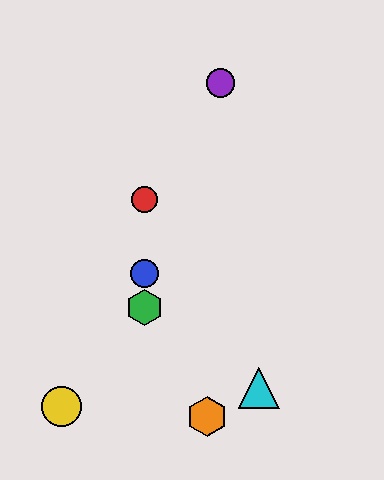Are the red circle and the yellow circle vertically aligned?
No, the red circle is at x≈145 and the yellow circle is at x≈62.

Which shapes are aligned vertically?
The red circle, the blue circle, the green hexagon are aligned vertically.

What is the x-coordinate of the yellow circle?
The yellow circle is at x≈62.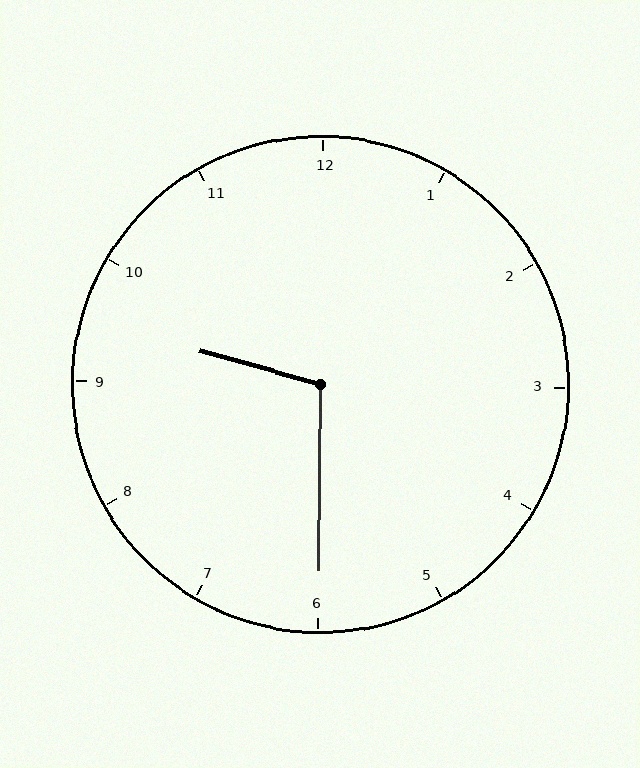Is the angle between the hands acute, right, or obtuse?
It is obtuse.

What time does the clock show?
9:30.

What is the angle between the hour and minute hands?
Approximately 105 degrees.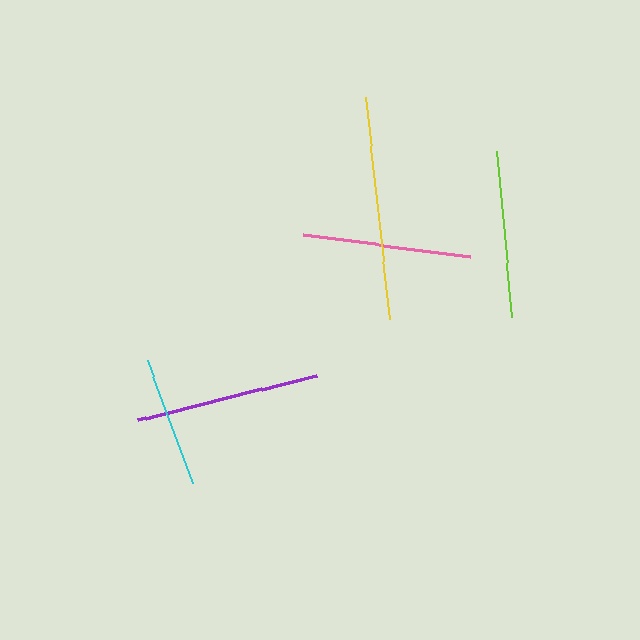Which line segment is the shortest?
The cyan line is the shortest at approximately 131 pixels.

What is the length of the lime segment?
The lime segment is approximately 166 pixels long.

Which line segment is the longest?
The yellow line is the longest at approximately 222 pixels.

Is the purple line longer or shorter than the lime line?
The purple line is longer than the lime line.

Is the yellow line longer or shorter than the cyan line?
The yellow line is longer than the cyan line.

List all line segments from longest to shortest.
From longest to shortest: yellow, purple, pink, lime, cyan.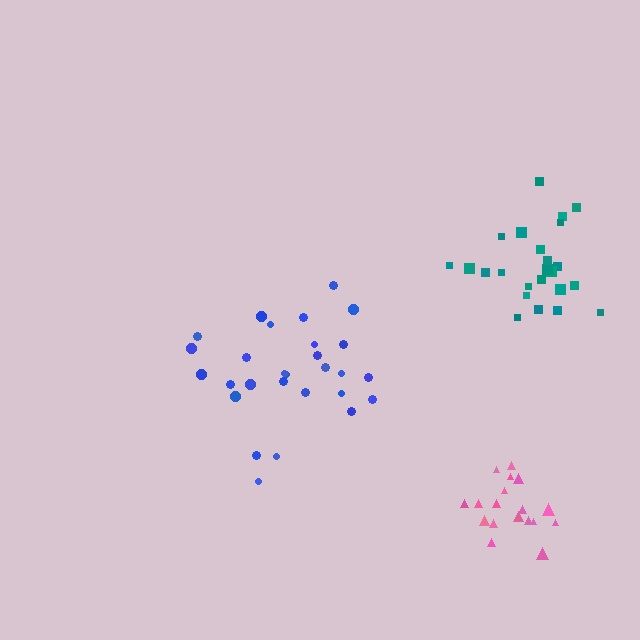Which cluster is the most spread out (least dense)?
Blue.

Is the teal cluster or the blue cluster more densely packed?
Teal.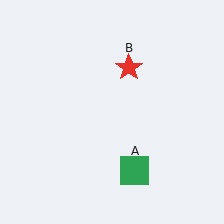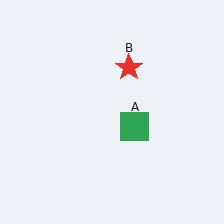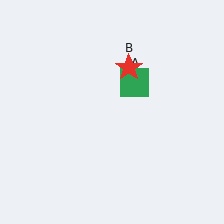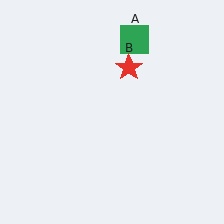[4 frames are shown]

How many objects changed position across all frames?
1 object changed position: green square (object A).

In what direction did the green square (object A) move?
The green square (object A) moved up.